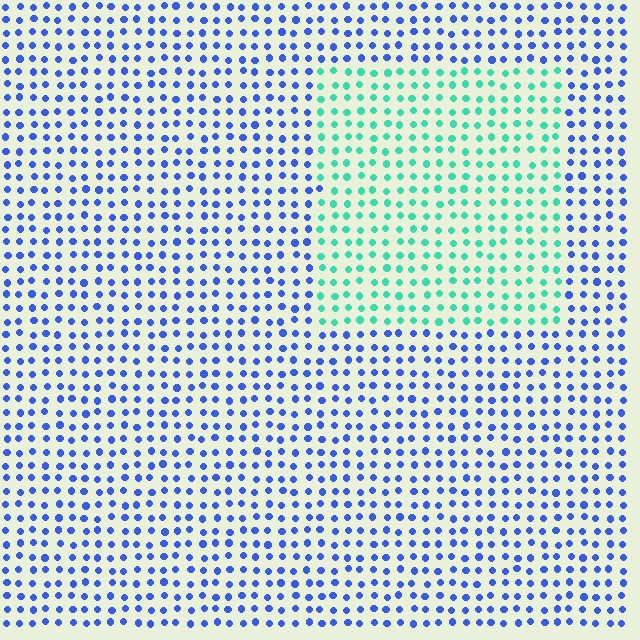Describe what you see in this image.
The image is filled with small blue elements in a uniform arrangement. A rectangle-shaped region is visible where the elements are tinted to a slightly different hue, forming a subtle color boundary.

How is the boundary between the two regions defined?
The boundary is defined purely by a slight shift in hue (about 66 degrees). Spacing, size, and orientation are identical on both sides.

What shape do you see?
I see a rectangle.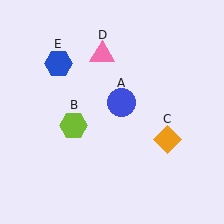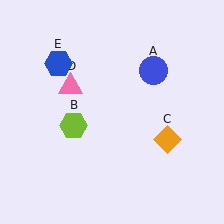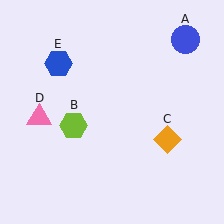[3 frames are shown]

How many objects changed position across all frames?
2 objects changed position: blue circle (object A), pink triangle (object D).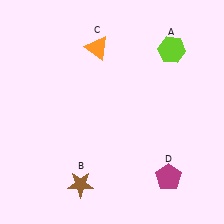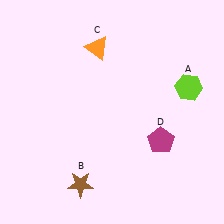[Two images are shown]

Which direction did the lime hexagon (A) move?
The lime hexagon (A) moved down.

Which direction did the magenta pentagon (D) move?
The magenta pentagon (D) moved up.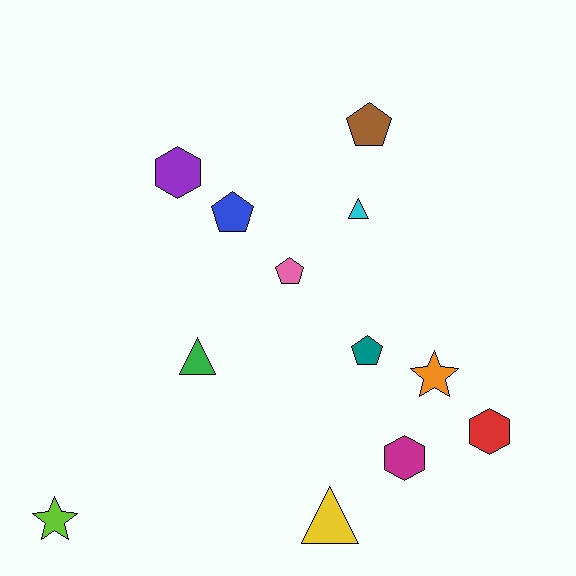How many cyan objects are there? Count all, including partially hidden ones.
There is 1 cyan object.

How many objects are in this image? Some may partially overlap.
There are 12 objects.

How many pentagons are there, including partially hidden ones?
There are 4 pentagons.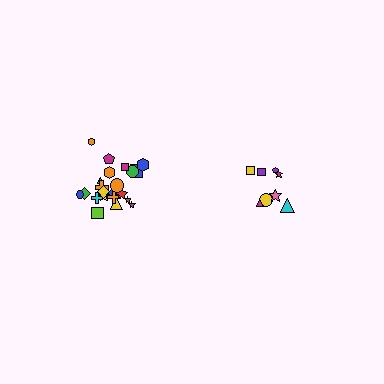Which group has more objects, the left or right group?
The left group.